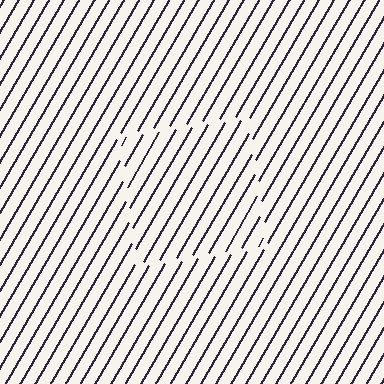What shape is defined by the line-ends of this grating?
An illusory square. The interior of the shape contains the same grating, shifted by half a period — the contour is defined by the phase discontinuity where line-ends from the inner and outer gratings abut.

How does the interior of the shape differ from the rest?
The interior of the shape contains the same grating, shifted by half a period — the contour is defined by the phase discontinuity where line-ends from the inner and outer gratings abut.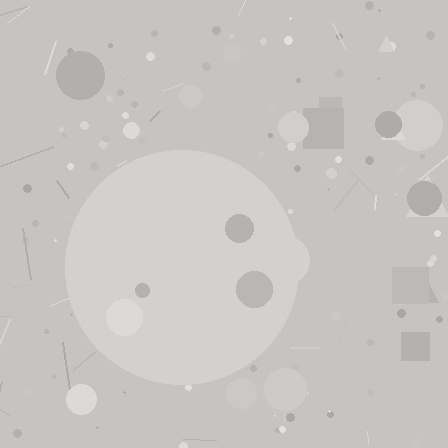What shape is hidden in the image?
A circle is hidden in the image.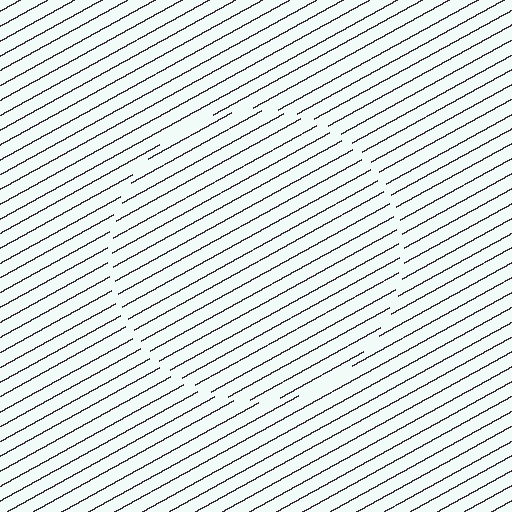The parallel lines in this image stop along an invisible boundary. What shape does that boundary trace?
An illusory circle. The interior of the shape contains the same grating, shifted by half a period — the contour is defined by the phase discontinuity where line-ends from the inner and outer gratings abut.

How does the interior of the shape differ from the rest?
The interior of the shape contains the same grating, shifted by half a period — the contour is defined by the phase discontinuity where line-ends from the inner and outer gratings abut.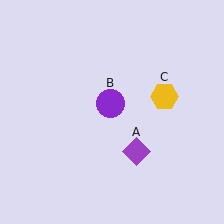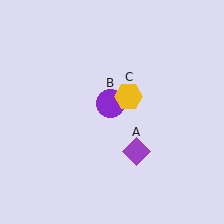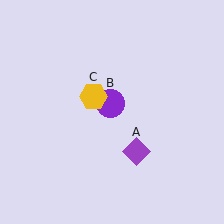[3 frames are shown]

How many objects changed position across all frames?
1 object changed position: yellow hexagon (object C).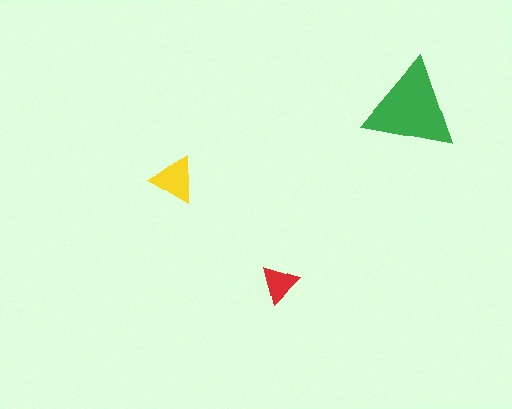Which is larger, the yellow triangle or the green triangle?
The green one.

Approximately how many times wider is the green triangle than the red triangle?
About 2.5 times wider.